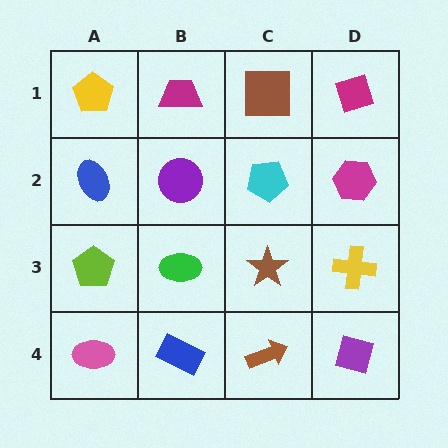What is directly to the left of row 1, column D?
A brown square.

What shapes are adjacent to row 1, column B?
A purple circle (row 2, column B), a yellow pentagon (row 1, column A), a brown square (row 1, column C).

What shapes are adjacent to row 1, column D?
A magenta hexagon (row 2, column D), a brown square (row 1, column C).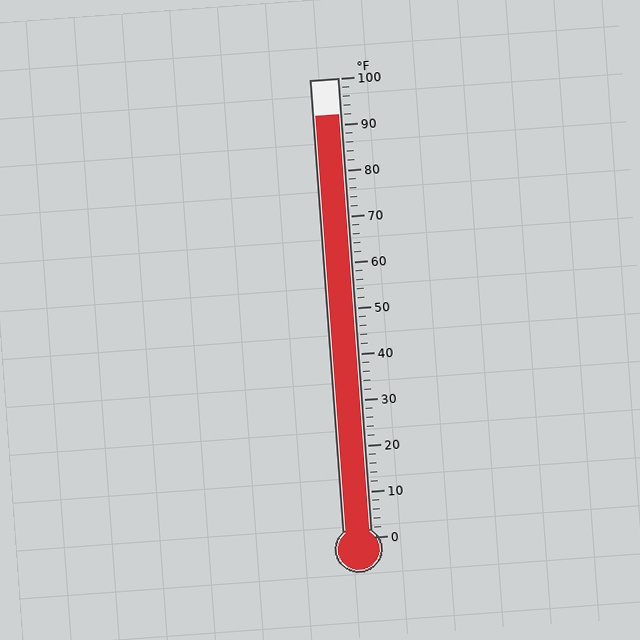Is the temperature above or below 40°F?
The temperature is above 40°F.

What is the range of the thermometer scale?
The thermometer scale ranges from 0°F to 100°F.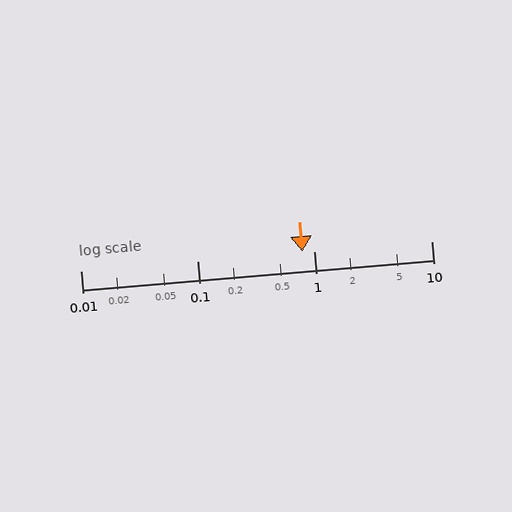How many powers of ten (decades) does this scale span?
The scale spans 3 decades, from 0.01 to 10.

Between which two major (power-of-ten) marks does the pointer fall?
The pointer is between 0.1 and 1.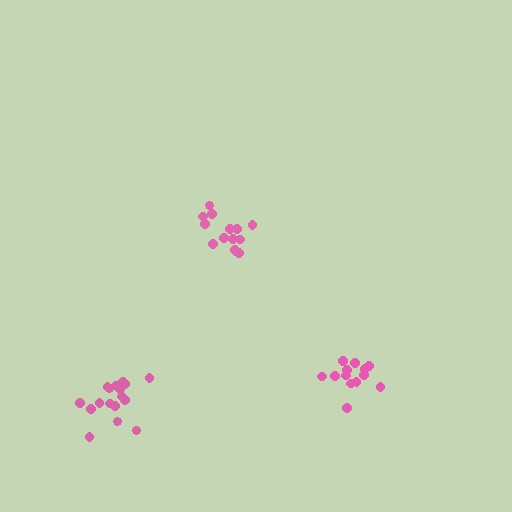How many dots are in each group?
Group 1: 14 dots, Group 2: 17 dots, Group 3: 13 dots (44 total).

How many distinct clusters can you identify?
There are 3 distinct clusters.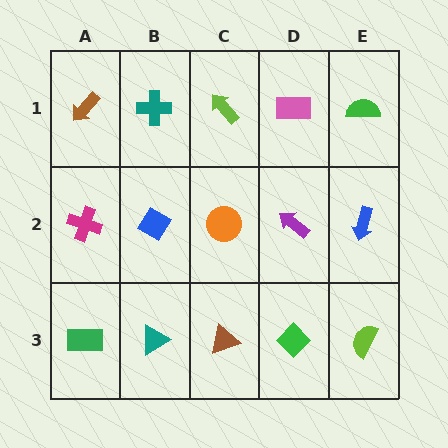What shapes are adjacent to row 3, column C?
An orange circle (row 2, column C), a teal triangle (row 3, column B), a green diamond (row 3, column D).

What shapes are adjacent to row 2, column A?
A brown arrow (row 1, column A), a green rectangle (row 3, column A), a blue diamond (row 2, column B).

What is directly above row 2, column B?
A teal cross.